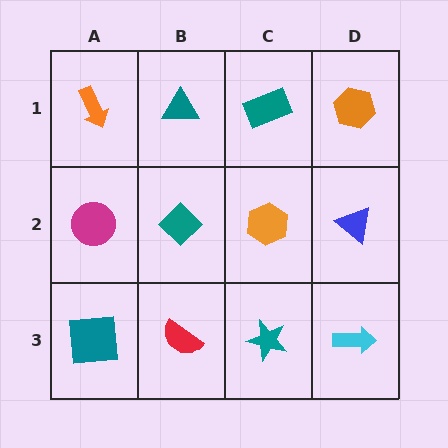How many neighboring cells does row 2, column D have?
3.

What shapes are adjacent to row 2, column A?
An orange arrow (row 1, column A), a teal square (row 3, column A), a teal diamond (row 2, column B).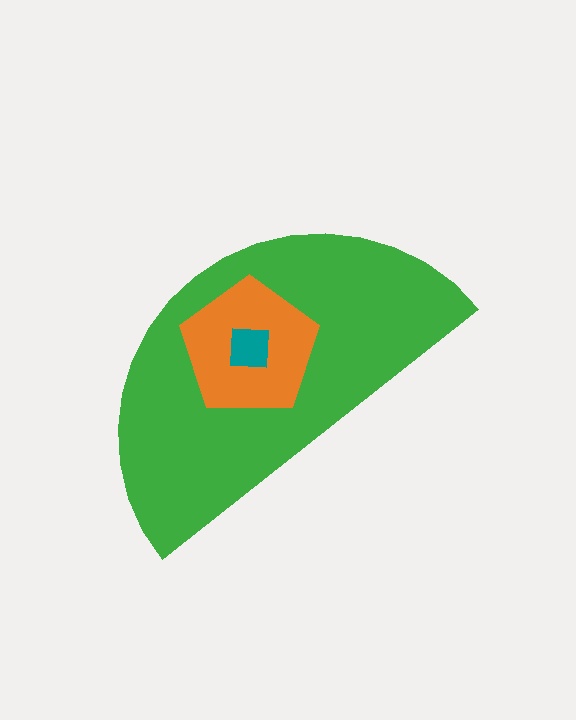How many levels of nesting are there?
3.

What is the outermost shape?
The green semicircle.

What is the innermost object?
The teal square.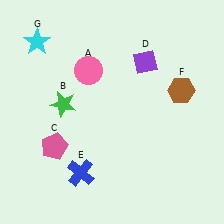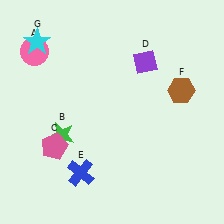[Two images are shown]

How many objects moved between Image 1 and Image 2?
2 objects moved between the two images.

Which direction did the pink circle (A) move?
The pink circle (A) moved left.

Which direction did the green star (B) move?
The green star (B) moved down.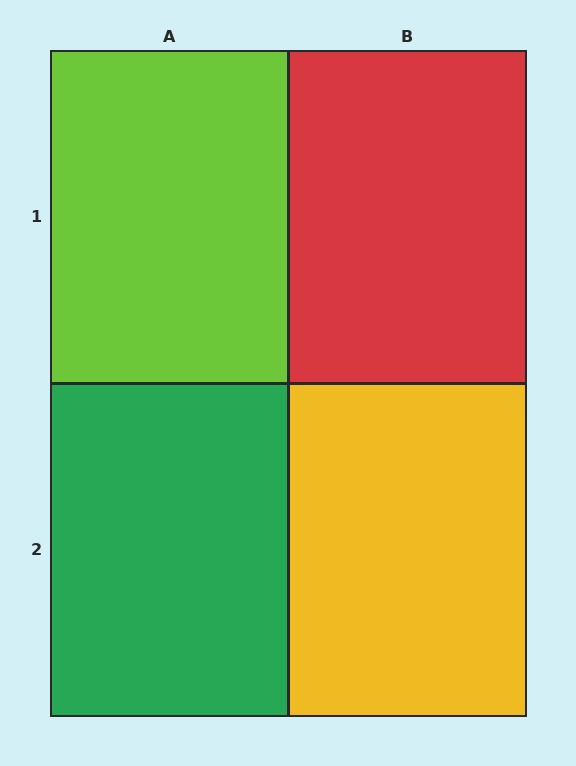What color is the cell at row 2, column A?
Green.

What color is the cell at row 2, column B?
Yellow.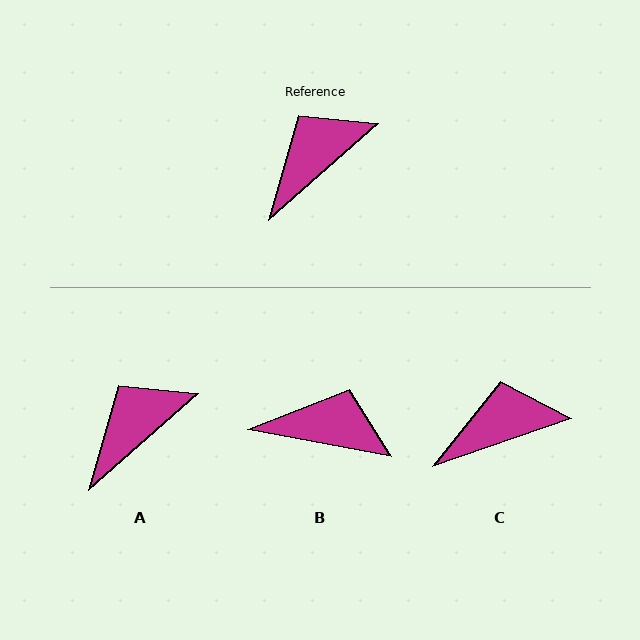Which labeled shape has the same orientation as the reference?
A.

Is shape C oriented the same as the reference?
No, it is off by about 22 degrees.